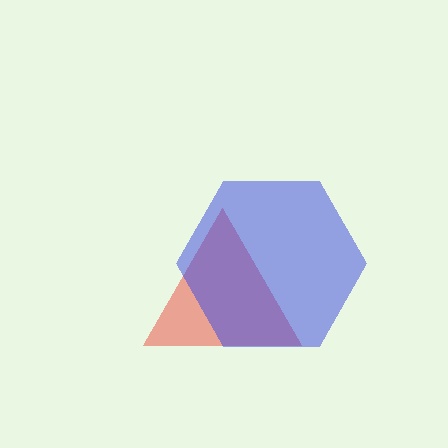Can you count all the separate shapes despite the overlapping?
Yes, there are 2 separate shapes.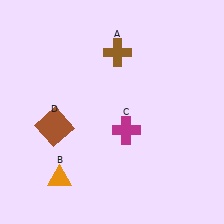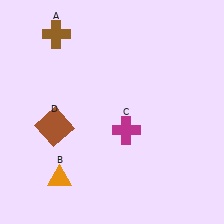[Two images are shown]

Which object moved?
The brown cross (A) moved left.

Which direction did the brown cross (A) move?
The brown cross (A) moved left.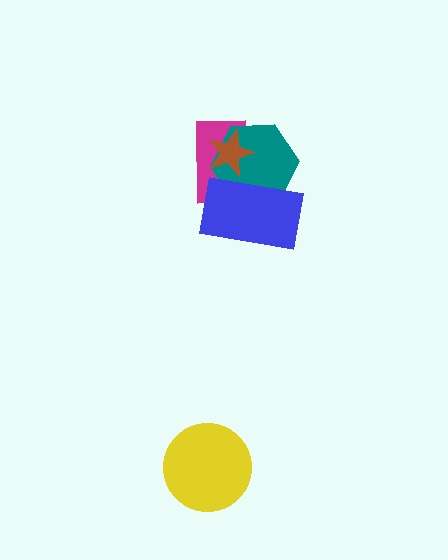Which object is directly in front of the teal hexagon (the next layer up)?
The blue rectangle is directly in front of the teal hexagon.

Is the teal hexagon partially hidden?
Yes, it is partially covered by another shape.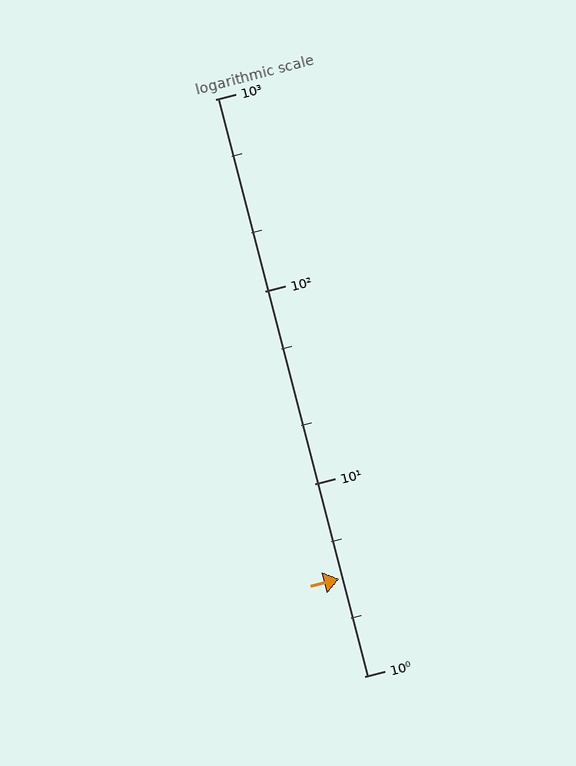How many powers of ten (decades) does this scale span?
The scale spans 3 decades, from 1 to 1000.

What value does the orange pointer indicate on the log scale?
The pointer indicates approximately 3.2.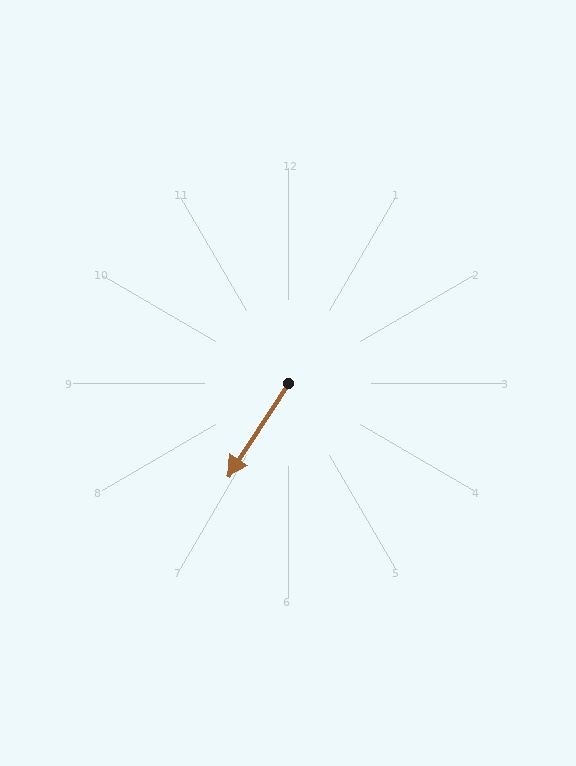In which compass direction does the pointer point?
Southwest.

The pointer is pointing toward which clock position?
Roughly 7 o'clock.